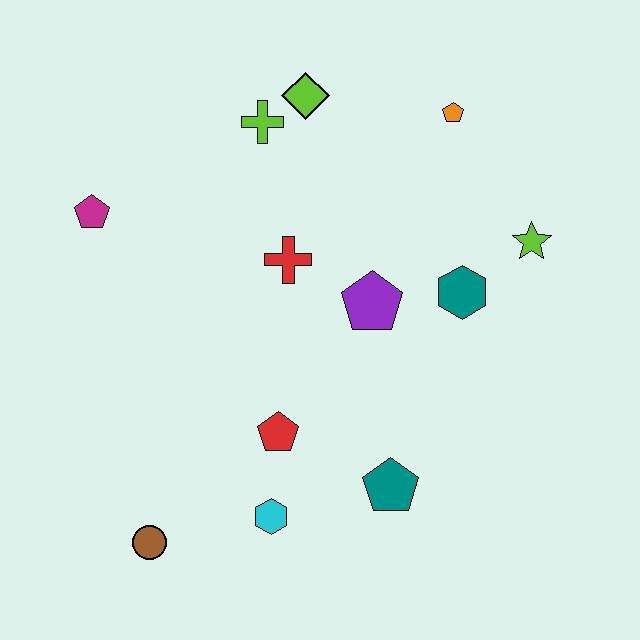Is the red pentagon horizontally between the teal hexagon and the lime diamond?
No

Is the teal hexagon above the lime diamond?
No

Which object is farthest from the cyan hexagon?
The orange pentagon is farthest from the cyan hexagon.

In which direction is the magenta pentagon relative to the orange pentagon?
The magenta pentagon is to the left of the orange pentagon.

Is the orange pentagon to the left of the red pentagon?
No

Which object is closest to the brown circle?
The cyan hexagon is closest to the brown circle.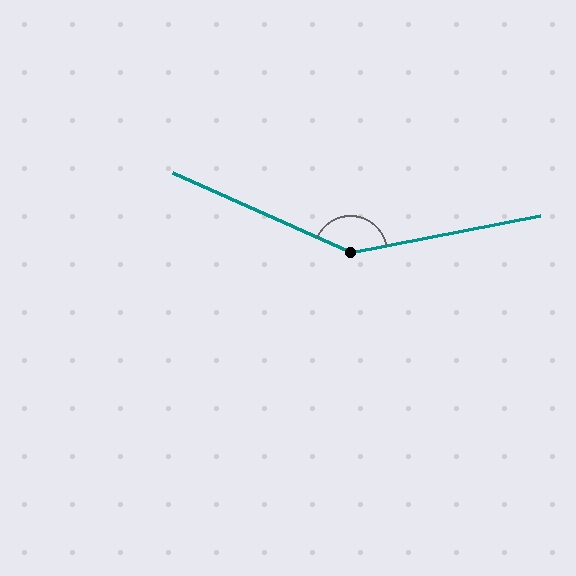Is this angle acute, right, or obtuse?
It is obtuse.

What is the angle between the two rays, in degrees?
Approximately 145 degrees.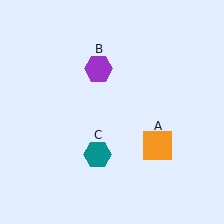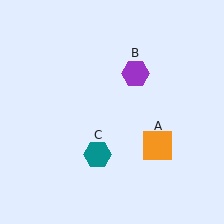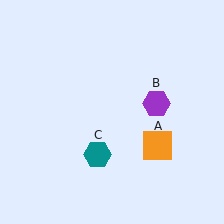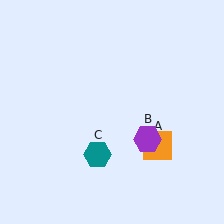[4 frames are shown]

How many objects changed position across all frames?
1 object changed position: purple hexagon (object B).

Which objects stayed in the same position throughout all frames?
Orange square (object A) and teal hexagon (object C) remained stationary.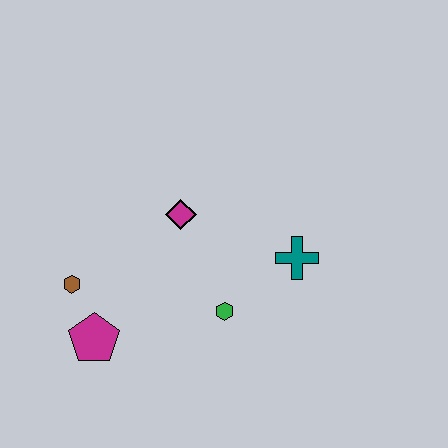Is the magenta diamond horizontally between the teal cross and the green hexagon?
No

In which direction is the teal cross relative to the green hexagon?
The teal cross is to the right of the green hexagon.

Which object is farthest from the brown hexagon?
The teal cross is farthest from the brown hexagon.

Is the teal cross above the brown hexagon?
Yes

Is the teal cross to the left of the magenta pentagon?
No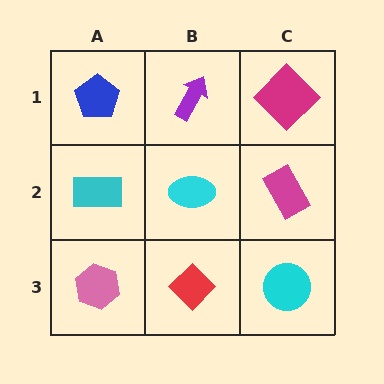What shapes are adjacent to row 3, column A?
A cyan rectangle (row 2, column A), a red diamond (row 3, column B).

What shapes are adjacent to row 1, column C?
A magenta rectangle (row 2, column C), a purple arrow (row 1, column B).